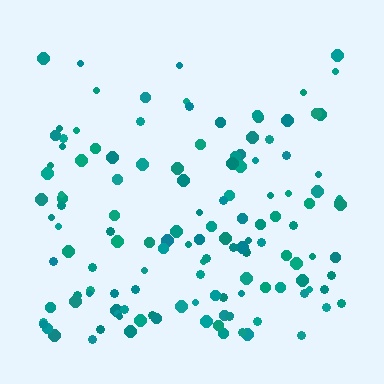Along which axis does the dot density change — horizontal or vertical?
Vertical.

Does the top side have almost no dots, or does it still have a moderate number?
Still a moderate number, just noticeably fewer than the bottom.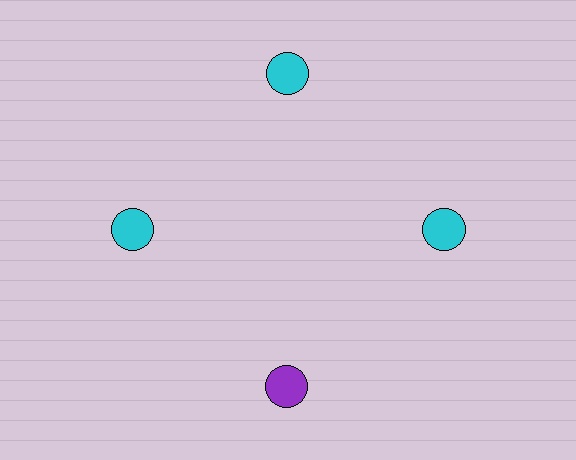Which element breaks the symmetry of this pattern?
The purple circle at roughly the 6 o'clock position breaks the symmetry. All other shapes are cyan circles.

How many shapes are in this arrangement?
There are 4 shapes arranged in a ring pattern.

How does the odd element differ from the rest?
It has a different color: purple instead of cyan.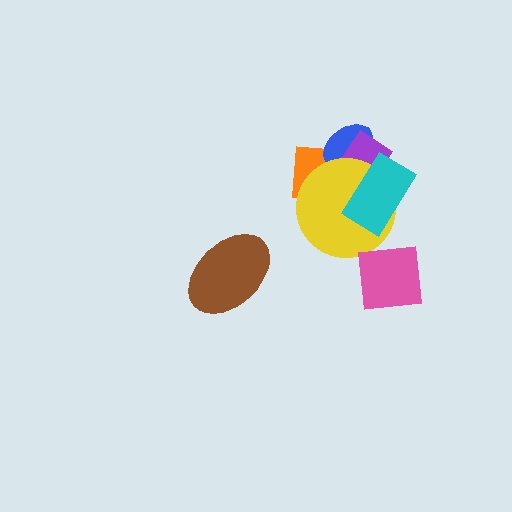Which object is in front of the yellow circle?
The cyan rectangle is in front of the yellow circle.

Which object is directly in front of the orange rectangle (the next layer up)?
The blue ellipse is directly in front of the orange rectangle.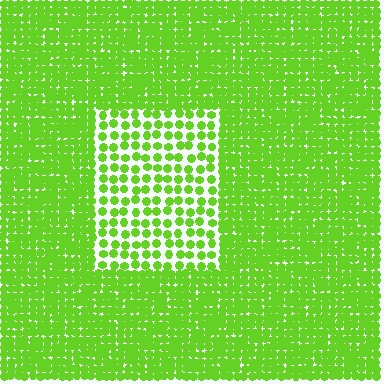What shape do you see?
I see a rectangle.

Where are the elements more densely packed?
The elements are more densely packed outside the rectangle boundary.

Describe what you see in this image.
The image contains small lime elements arranged at two different densities. A rectangle-shaped region is visible where the elements are less densely packed than the surrounding area.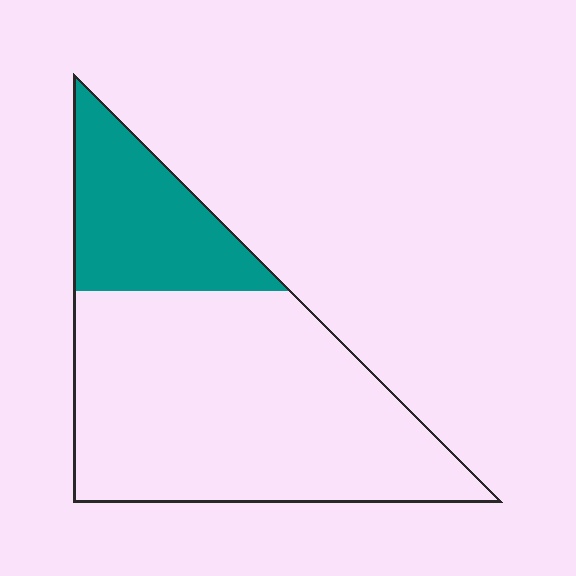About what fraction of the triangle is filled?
About one quarter (1/4).